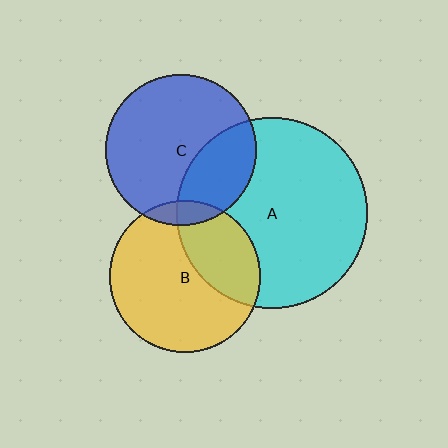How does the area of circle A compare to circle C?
Approximately 1.6 times.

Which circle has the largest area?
Circle A (cyan).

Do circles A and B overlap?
Yes.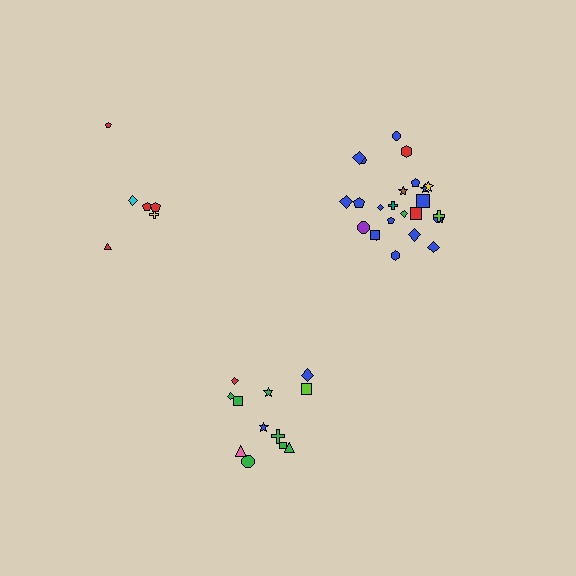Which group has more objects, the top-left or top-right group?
The top-right group.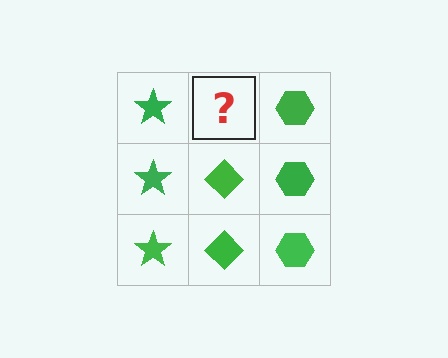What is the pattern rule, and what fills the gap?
The rule is that each column has a consistent shape. The gap should be filled with a green diamond.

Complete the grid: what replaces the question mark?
The question mark should be replaced with a green diamond.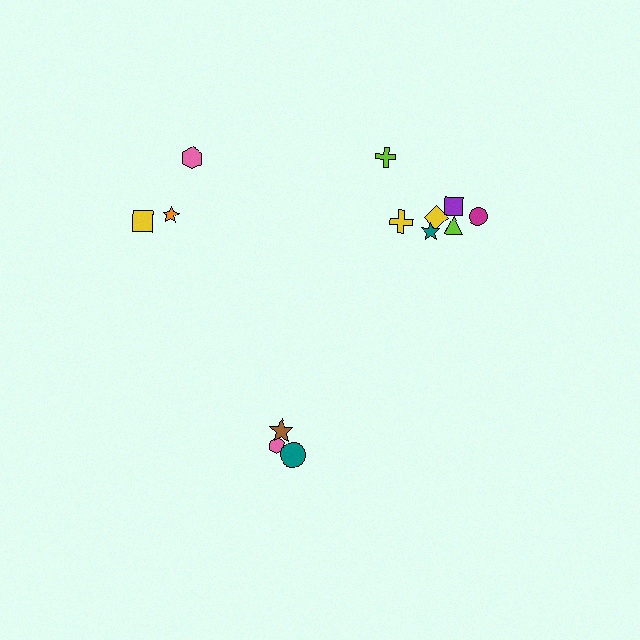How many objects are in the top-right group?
There are 7 objects.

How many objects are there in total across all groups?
There are 13 objects.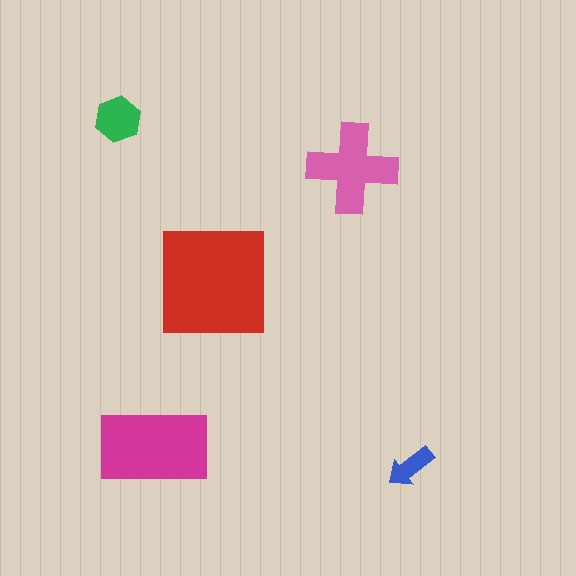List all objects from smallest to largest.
The blue arrow, the green hexagon, the pink cross, the magenta rectangle, the red square.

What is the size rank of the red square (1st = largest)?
1st.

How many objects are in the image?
There are 5 objects in the image.